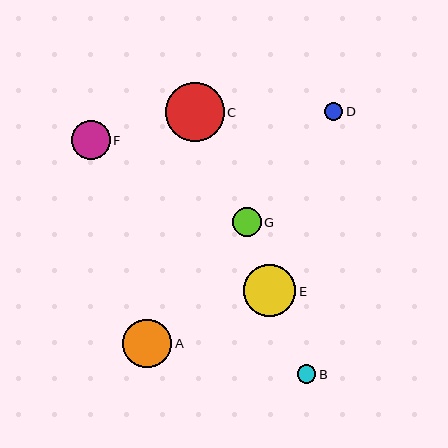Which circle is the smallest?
Circle D is the smallest with a size of approximately 19 pixels.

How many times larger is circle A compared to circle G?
Circle A is approximately 1.7 times the size of circle G.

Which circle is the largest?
Circle C is the largest with a size of approximately 59 pixels.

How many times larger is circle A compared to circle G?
Circle A is approximately 1.7 times the size of circle G.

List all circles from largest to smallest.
From largest to smallest: C, E, A, F, G, B, D.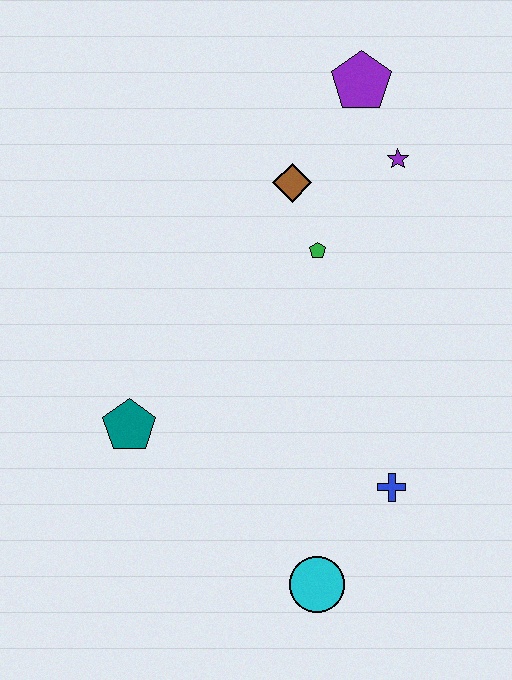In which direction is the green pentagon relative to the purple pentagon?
The green pentagon is below the purple pentagon.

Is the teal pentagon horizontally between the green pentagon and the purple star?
No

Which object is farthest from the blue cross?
The purple pentagon is farthest from the blue cross.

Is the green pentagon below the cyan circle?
No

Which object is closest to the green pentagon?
The brown diamond is closest to the green pentagon.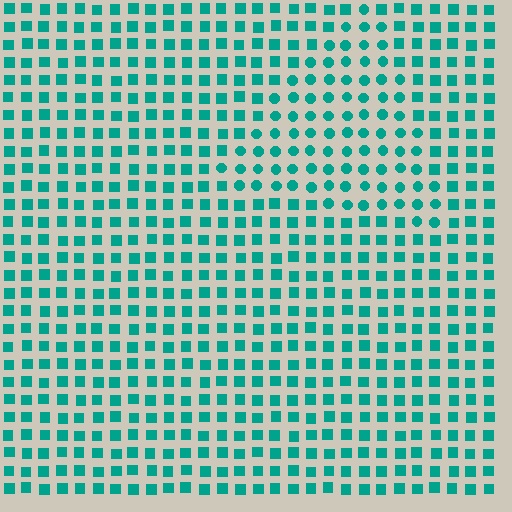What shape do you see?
I see a triangle.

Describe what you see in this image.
The image is filled with small teal elements arranged in a uniform grid. A triangle-shaped region contains circles, while the surrounding area contains squares. The boundary is defined purely by the change in element shape.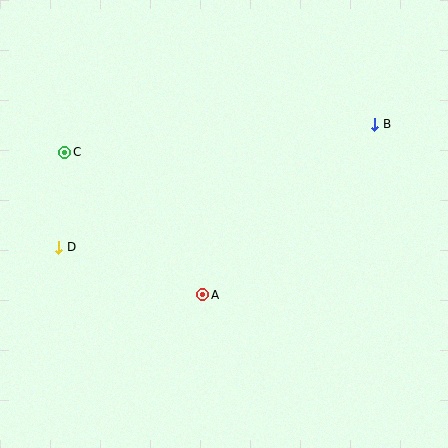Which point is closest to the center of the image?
Point A at (203, 295) is closest to the center.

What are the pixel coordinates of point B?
Point B is at (375, 124).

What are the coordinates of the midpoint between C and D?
The midpoint between C and D is at (62, 200).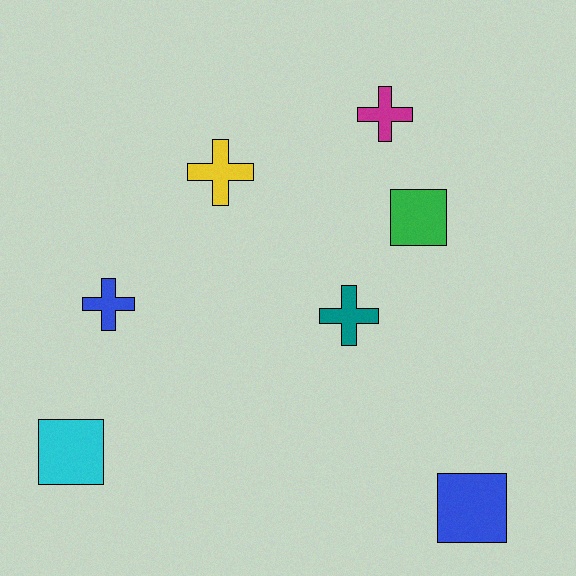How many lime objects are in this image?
There are no lime objects.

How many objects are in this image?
There are 7 objects.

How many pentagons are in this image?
There are no pentagons.